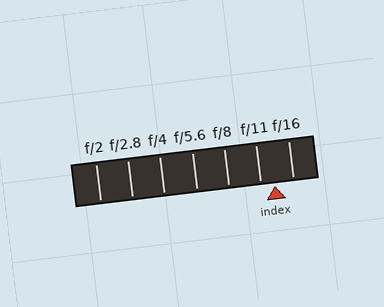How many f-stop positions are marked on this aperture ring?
There are 7 f-stop positions marked.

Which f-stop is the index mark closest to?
The index mark is closest to f/11.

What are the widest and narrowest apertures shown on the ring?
The widest aperture shown is f/2 and the narrowest is f/16.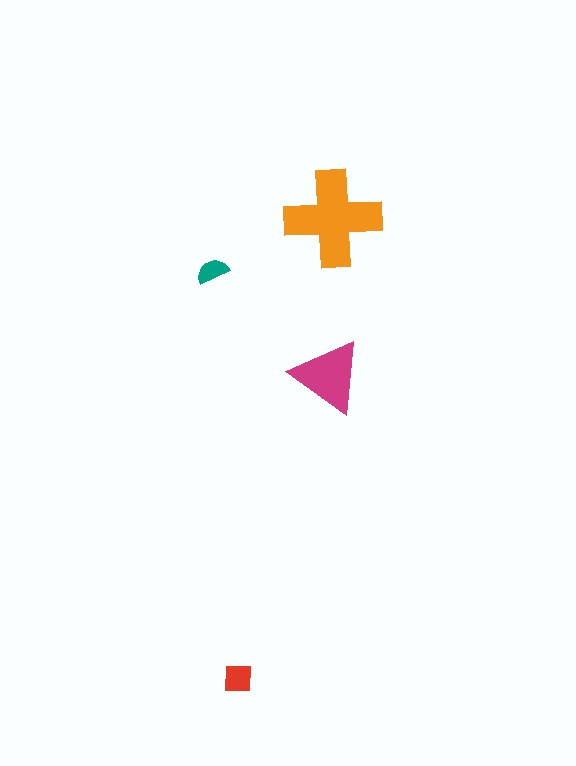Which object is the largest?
The orange cross.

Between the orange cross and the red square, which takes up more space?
The orange cross.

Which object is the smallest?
The teal semicircle.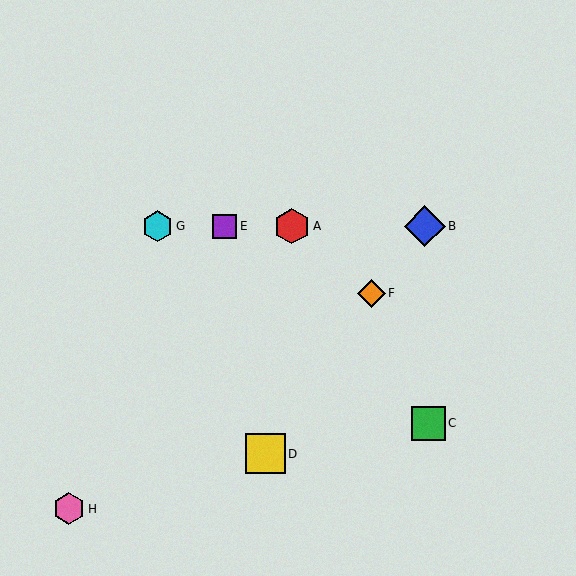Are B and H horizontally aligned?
No, B is at y≈226 and H is at y≈509.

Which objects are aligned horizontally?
Objects A, B, E, G are aligned horizontally.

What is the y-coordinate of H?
Object H is at y≈509.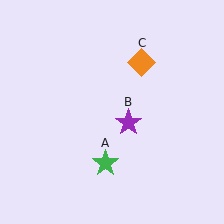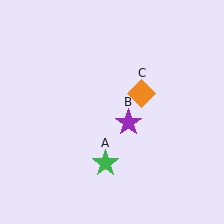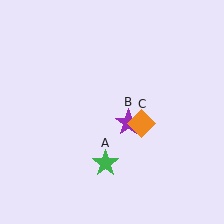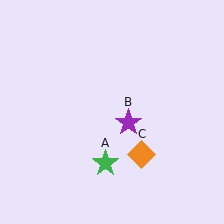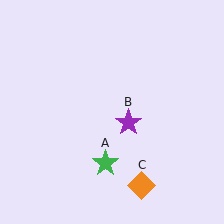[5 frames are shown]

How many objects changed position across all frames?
1 object changed position: orange diamond (object C).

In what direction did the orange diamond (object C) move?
The orange diamond (object C) moved down.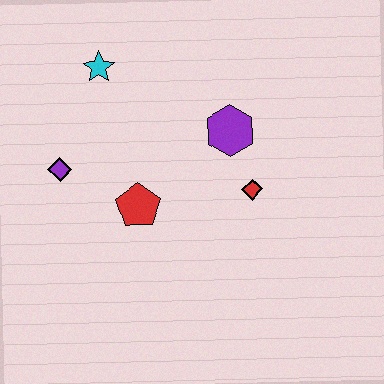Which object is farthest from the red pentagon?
The cyan star is farthest from the red pentagon.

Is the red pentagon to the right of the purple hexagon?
No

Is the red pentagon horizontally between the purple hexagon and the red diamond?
No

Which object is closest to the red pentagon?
The purple diamond is closest to the red pentagon.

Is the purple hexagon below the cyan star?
Yes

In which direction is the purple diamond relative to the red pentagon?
The purple diamond is to the left of the red pentagon.